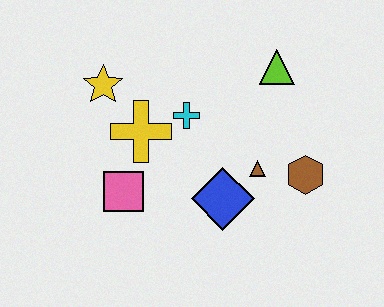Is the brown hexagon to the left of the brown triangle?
No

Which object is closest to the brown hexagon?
The brown triangle is closest to the brown hexagon.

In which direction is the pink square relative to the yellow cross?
The pink square is below the yellow cross.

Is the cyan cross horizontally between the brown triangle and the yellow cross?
Yes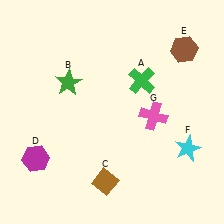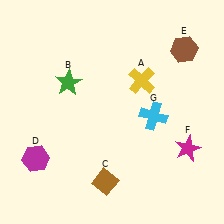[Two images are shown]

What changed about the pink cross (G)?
In Image 1, G is pink. In Image 2, it changed to cyan.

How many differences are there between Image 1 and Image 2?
There are 3 differences between the two images.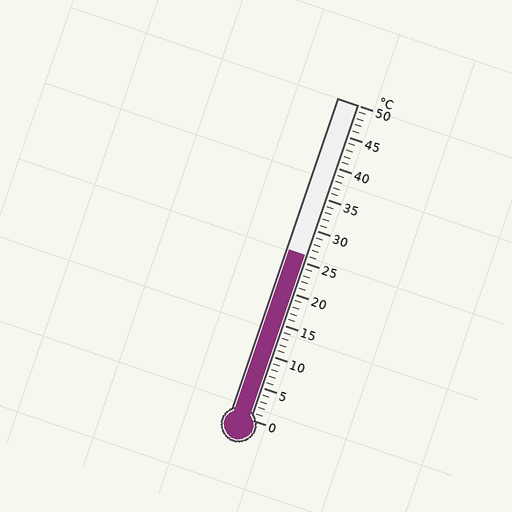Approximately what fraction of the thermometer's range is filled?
The thermometer is filled to approximately 50% of its range.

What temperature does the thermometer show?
The thermometer shows approximately 26°C.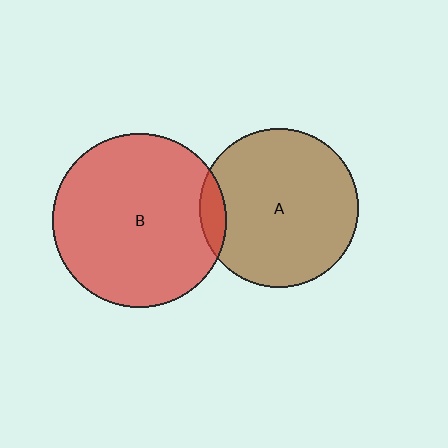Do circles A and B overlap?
Yes.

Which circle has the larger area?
Circle B (red).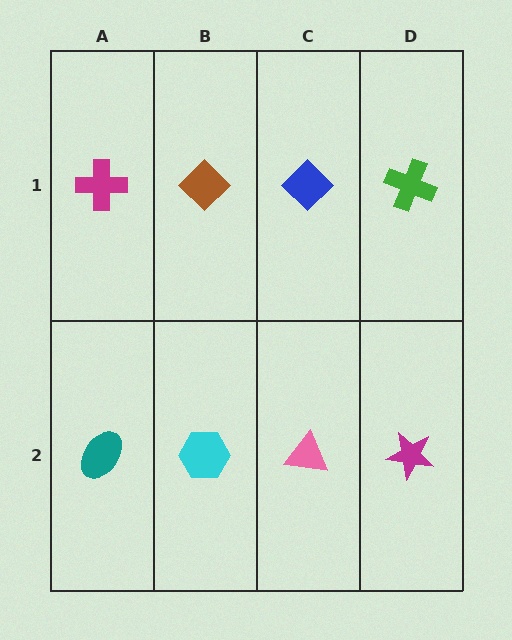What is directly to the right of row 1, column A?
A brown diamond.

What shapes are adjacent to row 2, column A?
A magenta cross (row 1, column A), a cyan hexagon (row 2, column B).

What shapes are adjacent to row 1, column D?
A magenta star (row 2, column D), a blue diamond (row 1, column C).